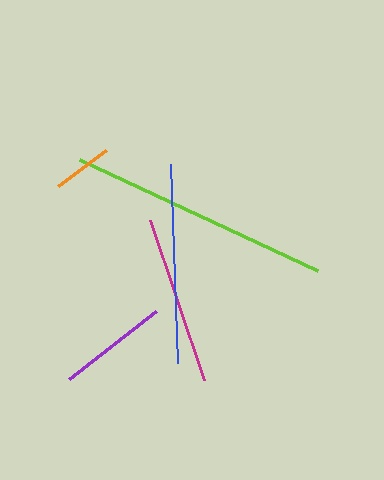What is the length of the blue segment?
The blue segment is approximately 199 pixels long.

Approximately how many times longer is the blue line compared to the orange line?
The blue line is approximately 3.3 times the length of the orange line.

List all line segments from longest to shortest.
From longest to shortest: lime, blue, magenta, purple, orange.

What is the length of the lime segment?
The lime segment is approximately 262 pixels long.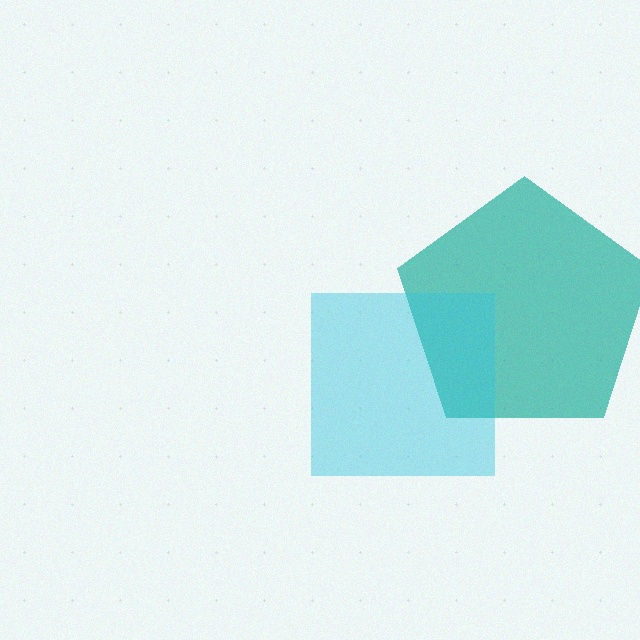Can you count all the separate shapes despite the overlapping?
Yes, there are 2 separate shapes.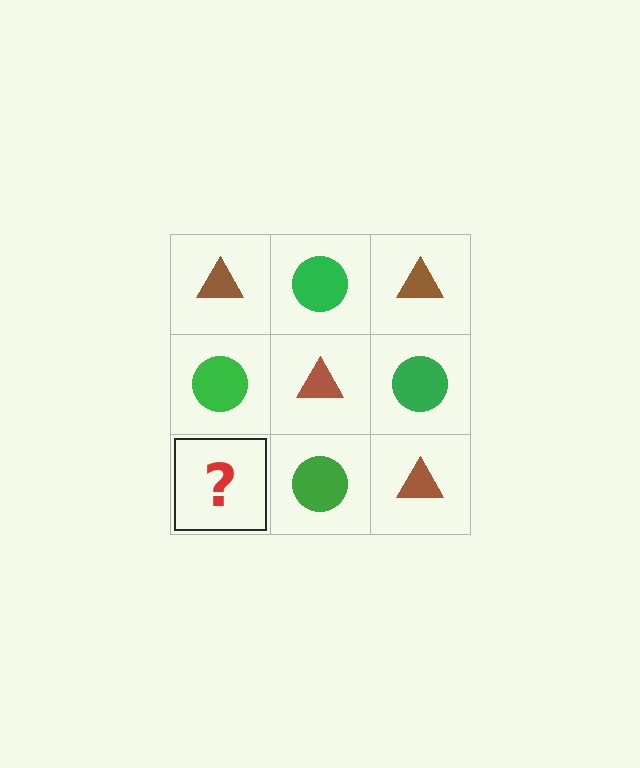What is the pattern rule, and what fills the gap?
The rule is that it alternates brown triangle and green circle in a checkerboard pattern. The gap should be filled with a brown triangle.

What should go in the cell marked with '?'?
The missing cell should contain a brown triangle.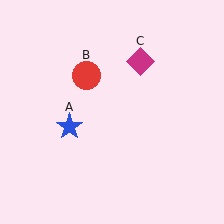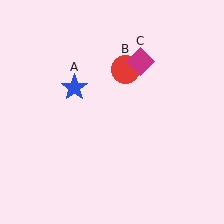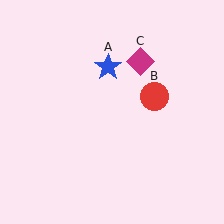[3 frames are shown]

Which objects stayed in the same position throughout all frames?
Magenta diamond (object C) remained stationary.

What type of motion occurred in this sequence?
The blue star (object A), red circle (object B) rotated clockwise around the center of the scene.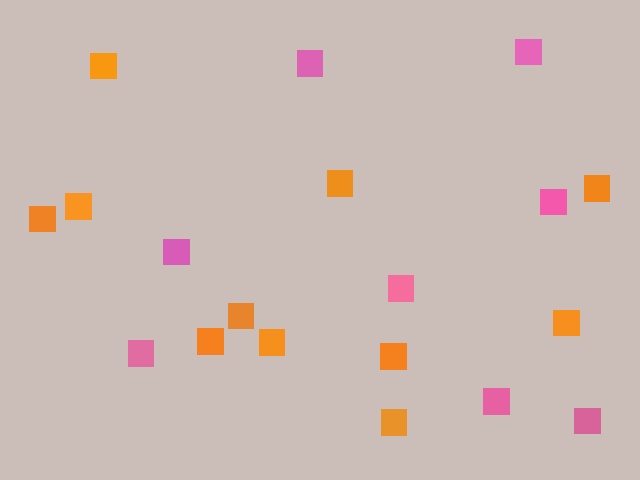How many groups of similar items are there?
There are 2 groups: one group of orange squares (11) and one group of pink squares (8).